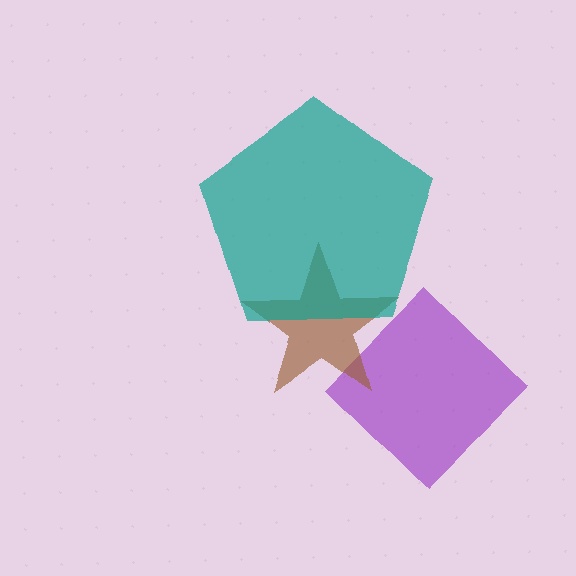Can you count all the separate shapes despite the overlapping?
Yes, there are 3 separate shapes.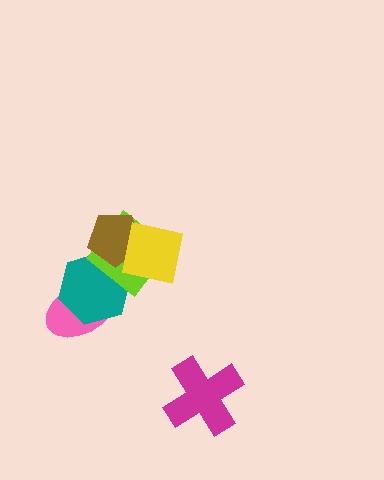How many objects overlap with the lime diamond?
3 objects overlap with the lime diamond.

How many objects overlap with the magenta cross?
0 objects overlap with the magenta cross.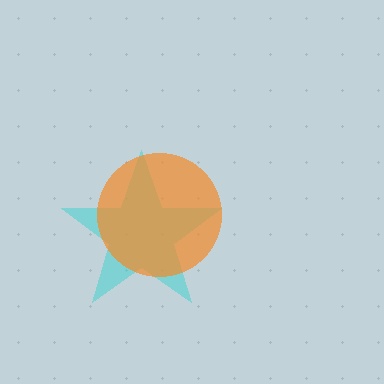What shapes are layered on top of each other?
The layered shapes are: a cyan star, an orange circle.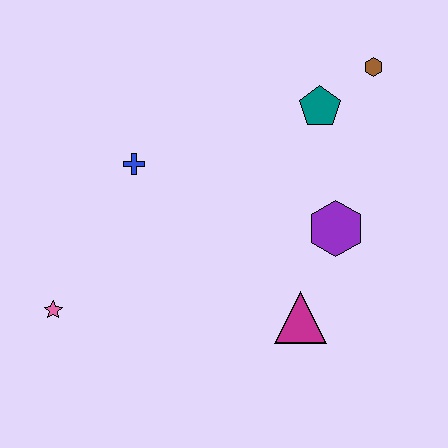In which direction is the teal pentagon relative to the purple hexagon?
The teal pentagon is above the purple hexagon.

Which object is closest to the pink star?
The blue cross is closest to the pink star.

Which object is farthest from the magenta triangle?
The brown hexagon is farthest from the magenta triangle.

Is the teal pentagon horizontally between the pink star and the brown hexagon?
Yes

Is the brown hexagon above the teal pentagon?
Yes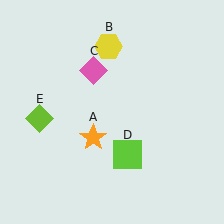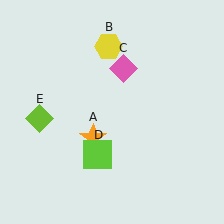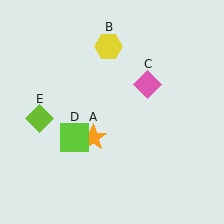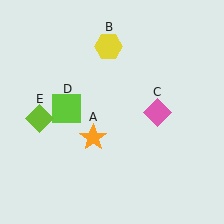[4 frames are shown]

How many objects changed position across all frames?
2 objects changed position: pink diamond (object C), lime square (object D).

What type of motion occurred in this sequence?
The pink diamond (object C), lime square (object D) rotated clockwise around the center of the scene.